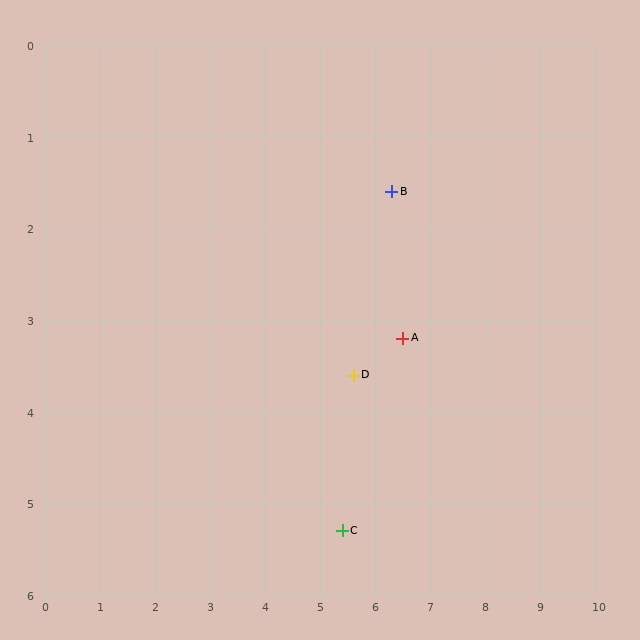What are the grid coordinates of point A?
Point A is at approximately (6.5, 3.2).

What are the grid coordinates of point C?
Point C is at approximately (5.4, 5.3).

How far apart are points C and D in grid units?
Points C and D are about 1.7 grid units apart.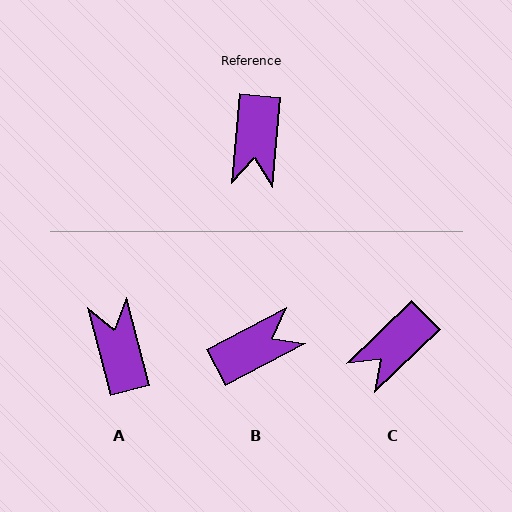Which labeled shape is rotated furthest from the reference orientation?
A, about 160 degrees away.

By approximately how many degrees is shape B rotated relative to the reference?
Approximately 123 degrees counter-clockwise.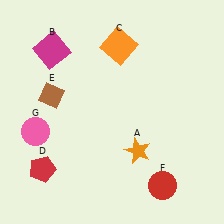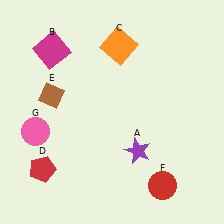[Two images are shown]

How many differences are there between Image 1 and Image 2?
There is 1 difference between the two images.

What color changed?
The star (A) changed from orange in Image 1 to purple in Image 2.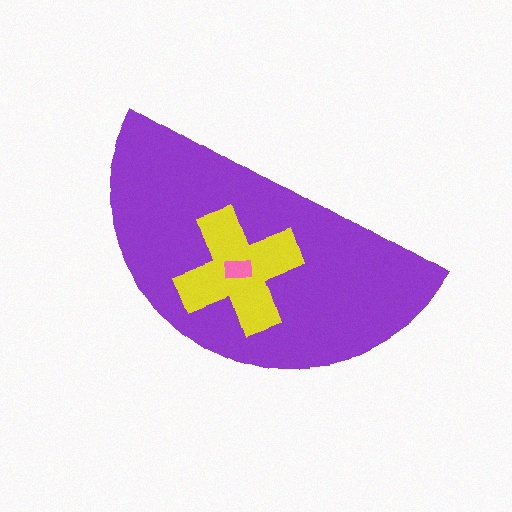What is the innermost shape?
The pink rectangle.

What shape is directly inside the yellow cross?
The pink rectangle.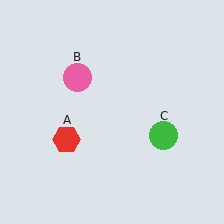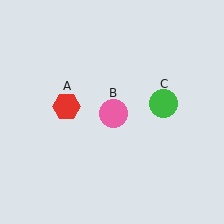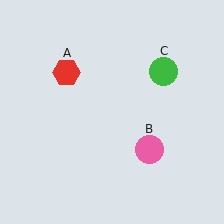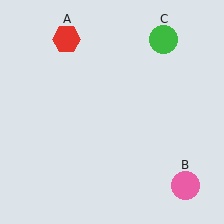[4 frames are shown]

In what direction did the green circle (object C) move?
The green circle (object C) moved up.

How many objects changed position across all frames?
3 objects changed position: red hexagon (object A), pink circle (object B), green circle (object C).